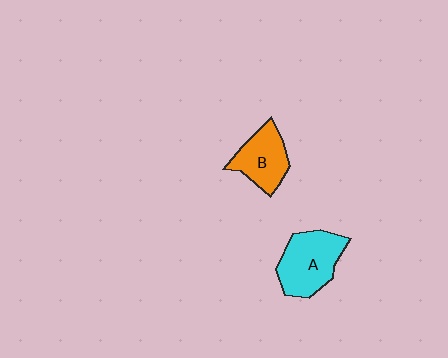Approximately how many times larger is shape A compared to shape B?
Approximately 1.3 times.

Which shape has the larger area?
Shape A (cyan).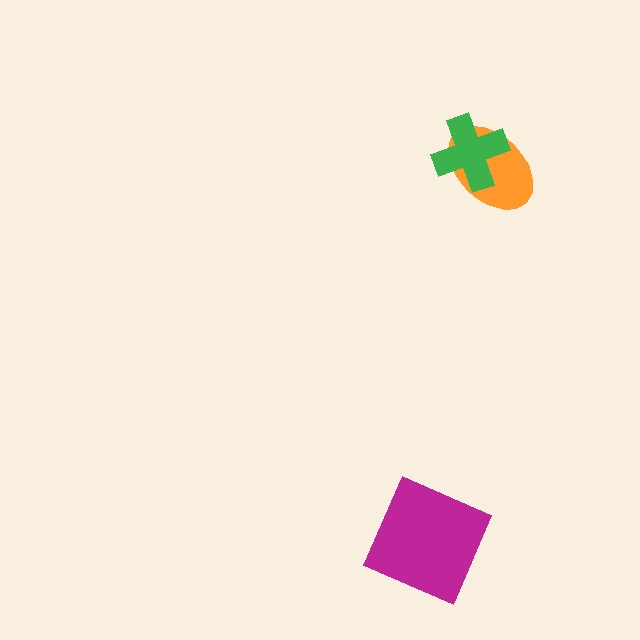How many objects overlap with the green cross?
1 object overlaps with the green cross.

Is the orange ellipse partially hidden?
Yes, it is partially covered by another shape.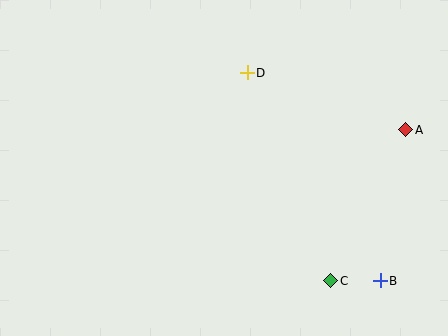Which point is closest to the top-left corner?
Point D is closest to the top-left corner.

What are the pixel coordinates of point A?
Point A is at (406, 130).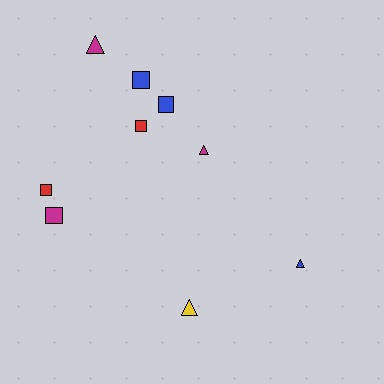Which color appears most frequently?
Blue, with 3 objects.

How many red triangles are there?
There are no red triangles.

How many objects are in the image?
There are 9 objects.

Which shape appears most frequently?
Square, with 5 objects.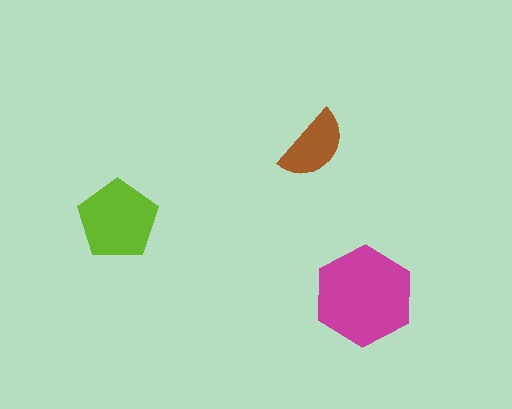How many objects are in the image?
There are 3 objects in the image.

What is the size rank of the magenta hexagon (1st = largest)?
1st.